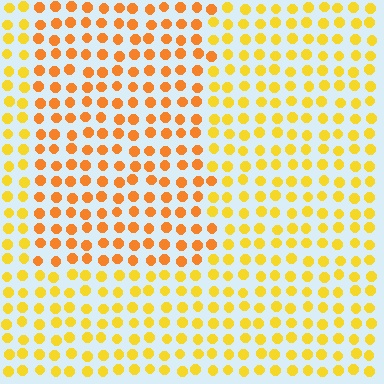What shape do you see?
I see a rectangle.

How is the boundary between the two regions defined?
The boundary is defined purely by a slight shift in hue (about 25 degrees). Spacing, size, and orientation are identical on both sides.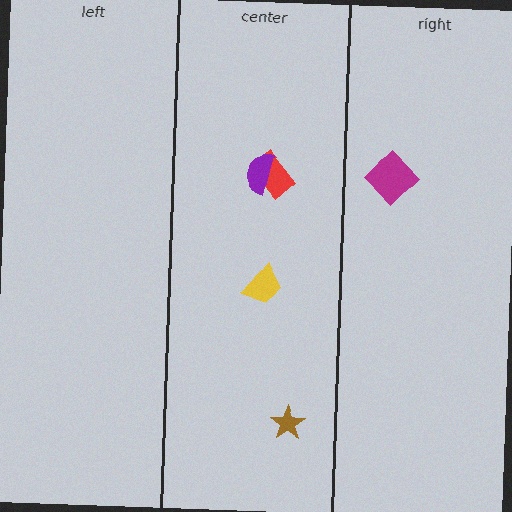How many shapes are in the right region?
1.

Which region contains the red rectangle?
The center region.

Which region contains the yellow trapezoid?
The center region.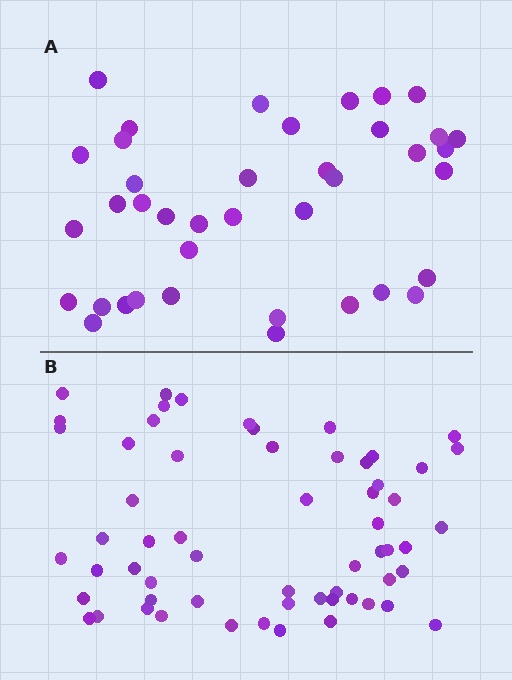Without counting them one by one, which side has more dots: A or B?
Region B (the bottom region) has more dots.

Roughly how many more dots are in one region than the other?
Region B has approximately 20 more dots than region A.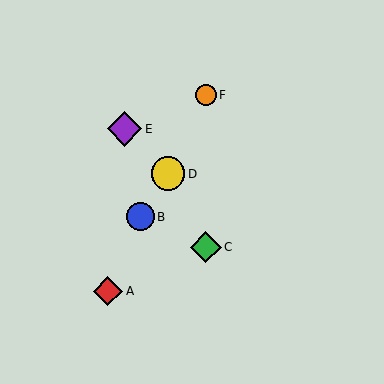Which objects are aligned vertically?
Objects C, F are aligned vertically.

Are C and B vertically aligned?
No, C is at x≈206 and B is at x≈141.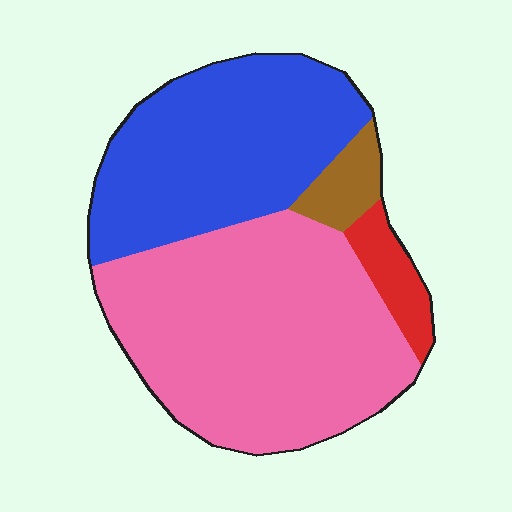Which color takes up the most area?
Pink, at roughly 50%.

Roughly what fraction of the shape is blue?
Blue covers 36% of the shape.